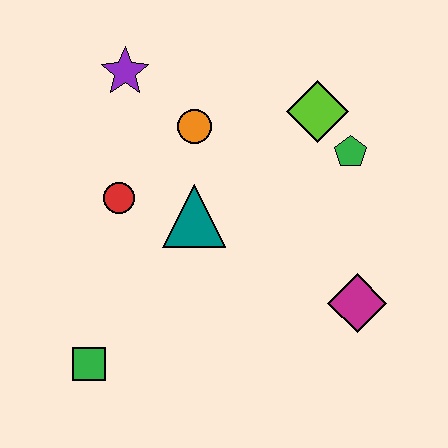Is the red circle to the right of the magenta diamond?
No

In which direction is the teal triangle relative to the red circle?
The teal triangle is to the right of the red circle.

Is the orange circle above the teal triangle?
Yes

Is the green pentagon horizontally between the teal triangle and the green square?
No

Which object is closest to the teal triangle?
The red circle is closest to the teal triangle.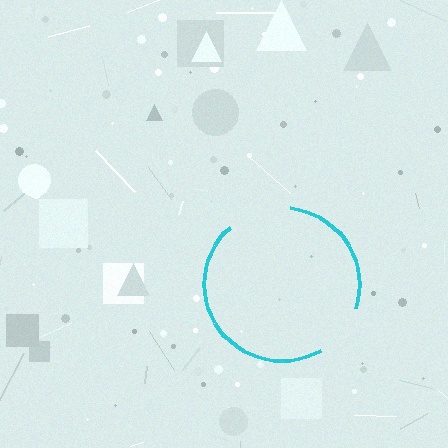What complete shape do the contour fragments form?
The contour fragments form a circle.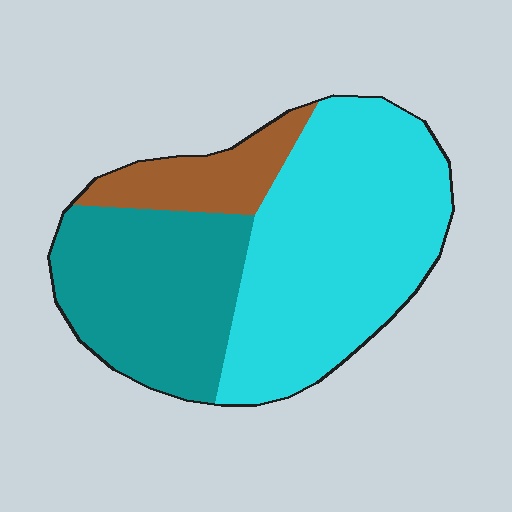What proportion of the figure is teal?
Teal covers roughly 35% of the figure.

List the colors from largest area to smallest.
From largest to smallest: cyan, teal, brown.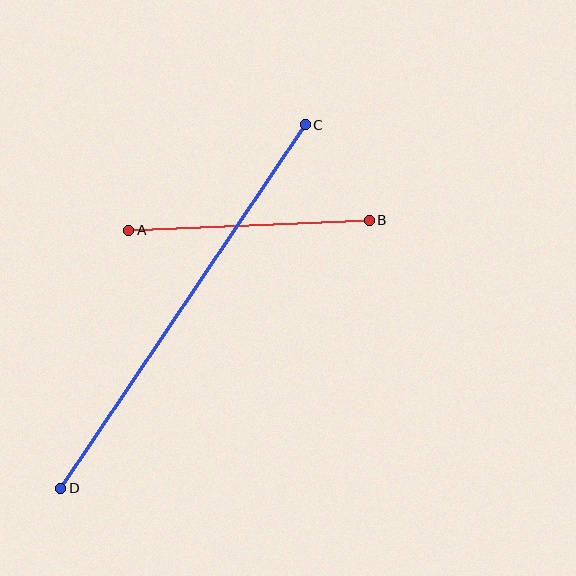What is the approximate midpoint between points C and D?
The midpoint is at approximately (183, 307) pixels.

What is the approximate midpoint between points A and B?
The midpoint is at approximately (249, 225) pixels.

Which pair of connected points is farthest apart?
Points C and D are farthest apart.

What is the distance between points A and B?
The distance is approximately 241 pixels.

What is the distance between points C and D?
The distance is approximately 438 pixels.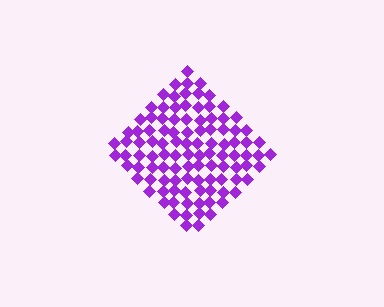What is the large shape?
The large shape is a diamond.